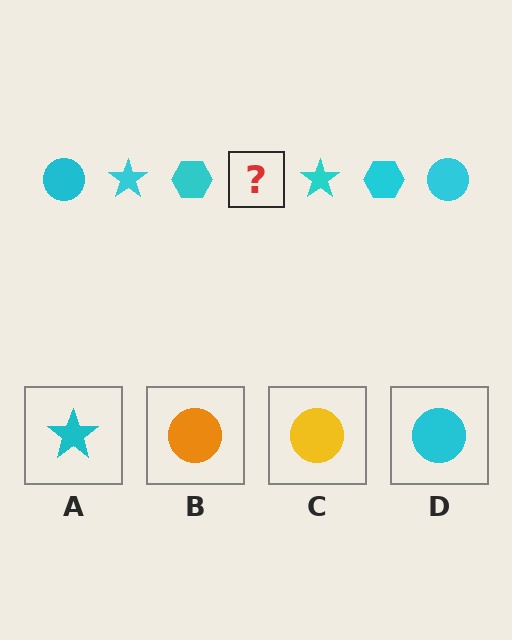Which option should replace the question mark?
Option D.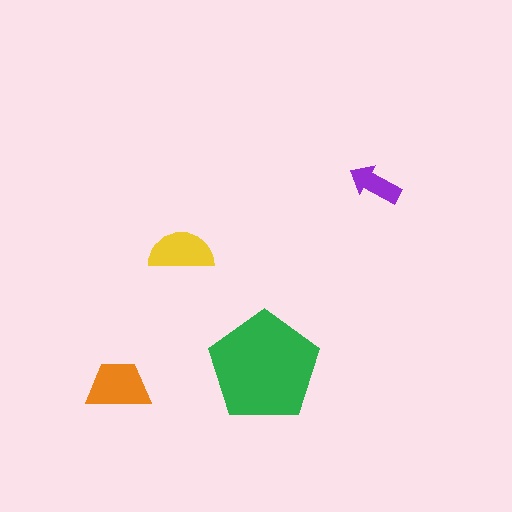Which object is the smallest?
The purple arrow.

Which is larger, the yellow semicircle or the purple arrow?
The yellow semicircle.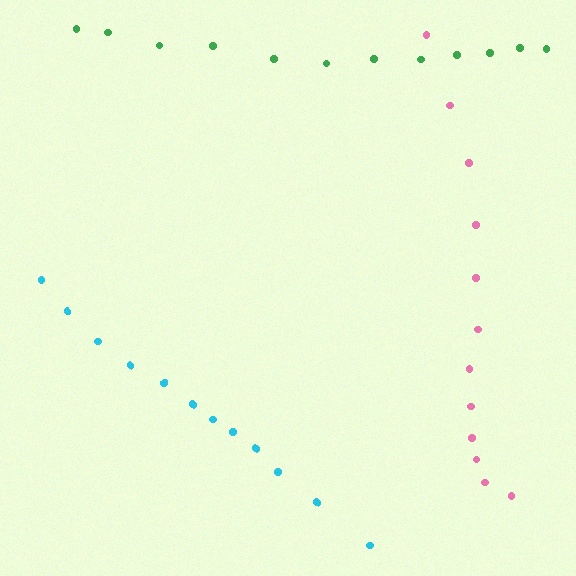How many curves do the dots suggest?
There are 3 distinct paths.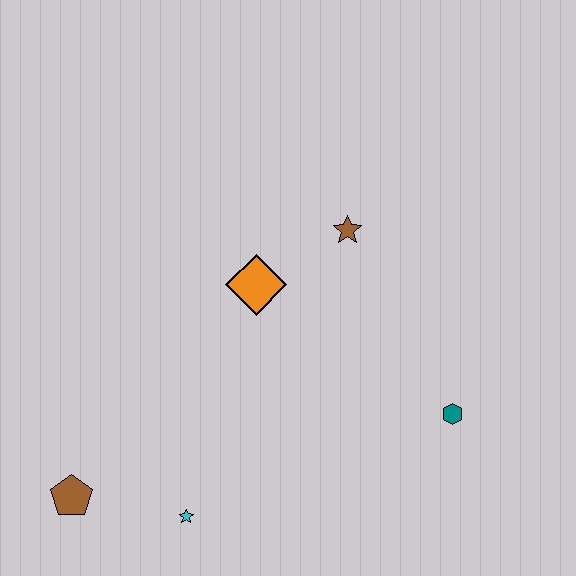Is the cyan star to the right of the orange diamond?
No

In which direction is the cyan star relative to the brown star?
The cyan star is below the brown star.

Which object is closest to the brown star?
The orange diamond is closest to the brown star.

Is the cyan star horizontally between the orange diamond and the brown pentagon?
Yes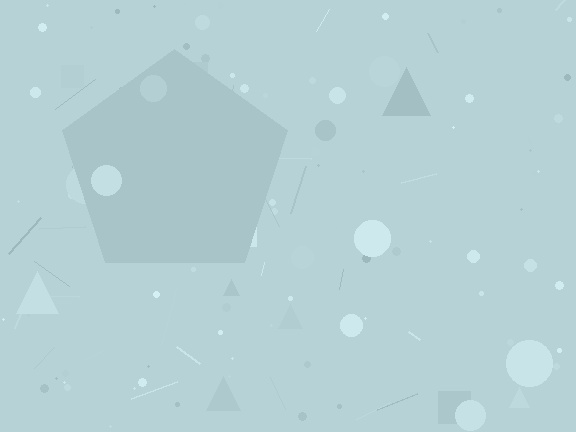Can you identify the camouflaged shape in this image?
The camouflaged shape is a pentagon.